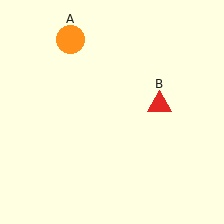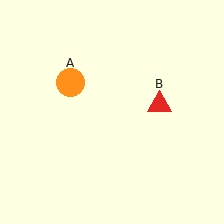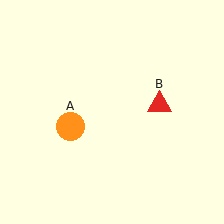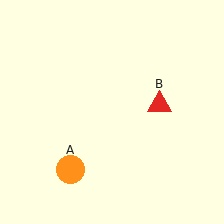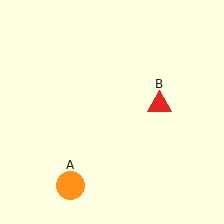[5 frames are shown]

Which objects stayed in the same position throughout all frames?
Red triangle (object B) remained stationary.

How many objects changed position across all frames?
1 object changed position: orange circle (object A).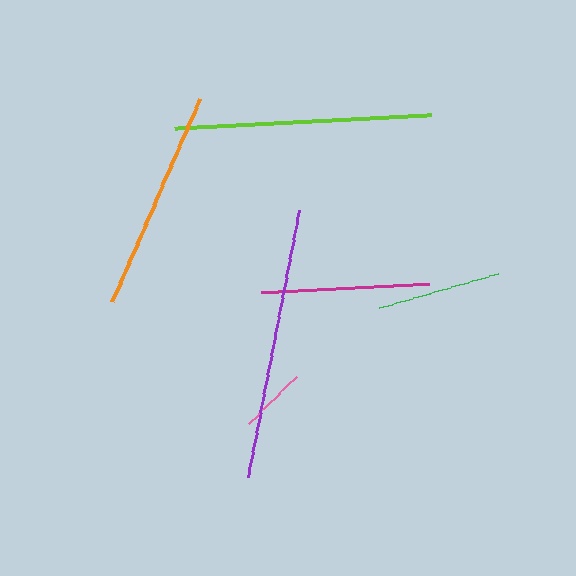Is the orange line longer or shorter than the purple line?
The purple line is longer than the orange line.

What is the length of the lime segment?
The lime segment is approximately 257 pixels long.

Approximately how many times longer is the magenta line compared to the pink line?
The magenta line is approximately 2.5 times the length of the pink line.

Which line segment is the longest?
The purple line is the longest at approximately 272 pixels.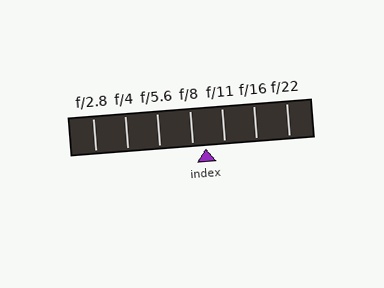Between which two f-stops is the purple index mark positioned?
The index mark is between f/8 and f/11.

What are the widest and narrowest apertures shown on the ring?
The widest aperture shown is f/2.8 and the narrowest is f/22.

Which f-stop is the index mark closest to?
The index mark is closest to f/8.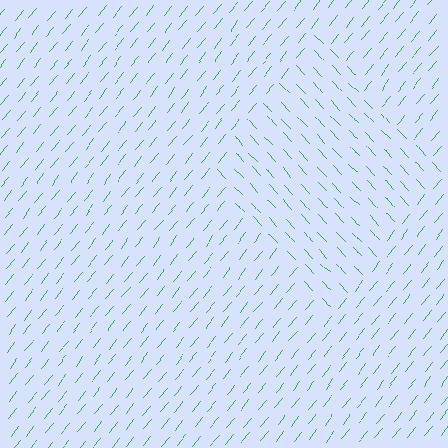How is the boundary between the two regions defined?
The boundary is defined purely by a change in line orientation (approximately 81 degrees difference). All lines are the same color and thickness.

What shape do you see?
I see a diamond.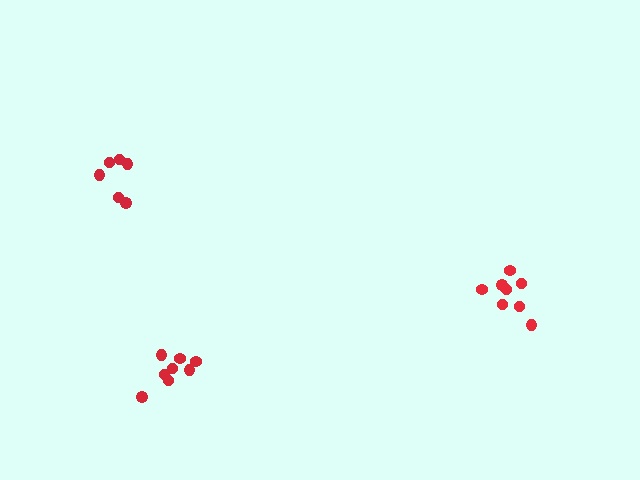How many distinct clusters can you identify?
There are 3 distinct clusters.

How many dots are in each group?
Group 1: 8 dots, Group 2: 6 dots, Group 3: 8 dots (22 total).